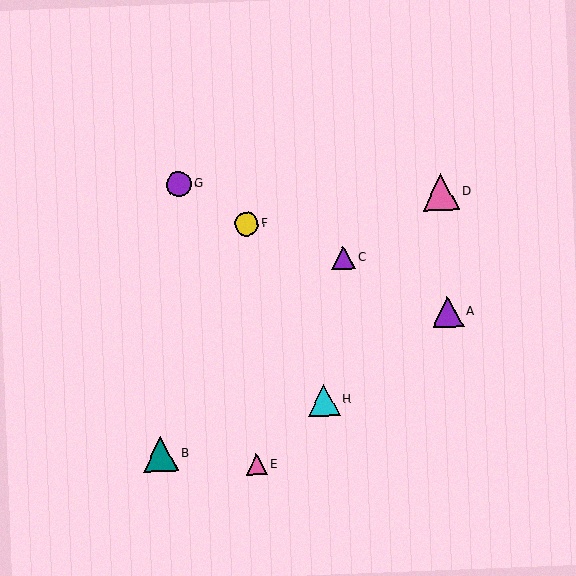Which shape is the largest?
The pink triangle (labeled D) is the largest.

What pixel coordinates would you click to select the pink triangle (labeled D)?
Click at (441, 192) to select the pink triangle D.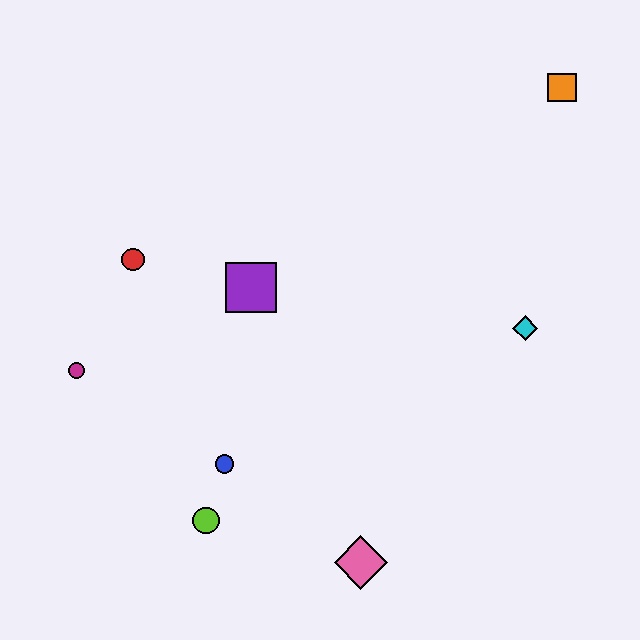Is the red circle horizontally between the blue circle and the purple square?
No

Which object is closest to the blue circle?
The lime circle is closest to the blue circle.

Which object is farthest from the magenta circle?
The orange square is farthest from the magenta circle.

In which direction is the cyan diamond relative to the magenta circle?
The cyan diamond is to the right of the magenta circle.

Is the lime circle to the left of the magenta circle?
No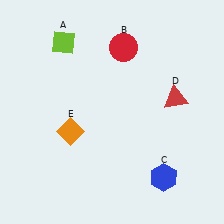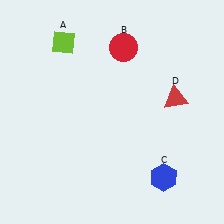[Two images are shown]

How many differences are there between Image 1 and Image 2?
There is 1 difference between the two images.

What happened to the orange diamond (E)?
The orange diamond (E) was removed in Image 2. It was in the bottom-left area of Image 1.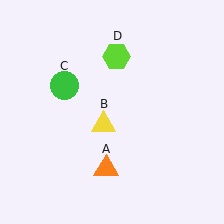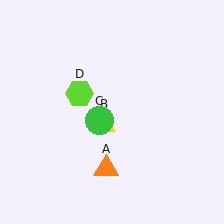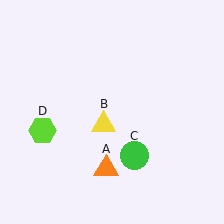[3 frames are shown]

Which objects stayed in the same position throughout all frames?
Orange triangle (object A) and yellow triangle (object B) remained stationary.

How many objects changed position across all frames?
2 objects changed position: green circle (object C), lime hexagon (object D).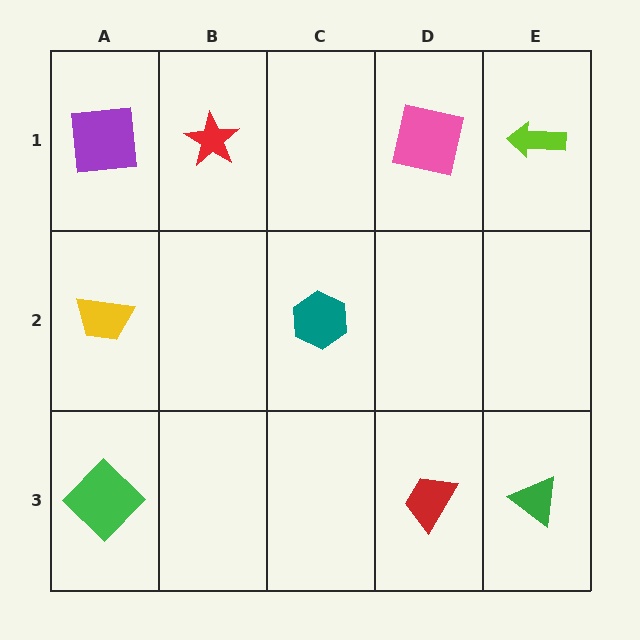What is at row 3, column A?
A green diamond.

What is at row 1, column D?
A pink square.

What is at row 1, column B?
A red star.